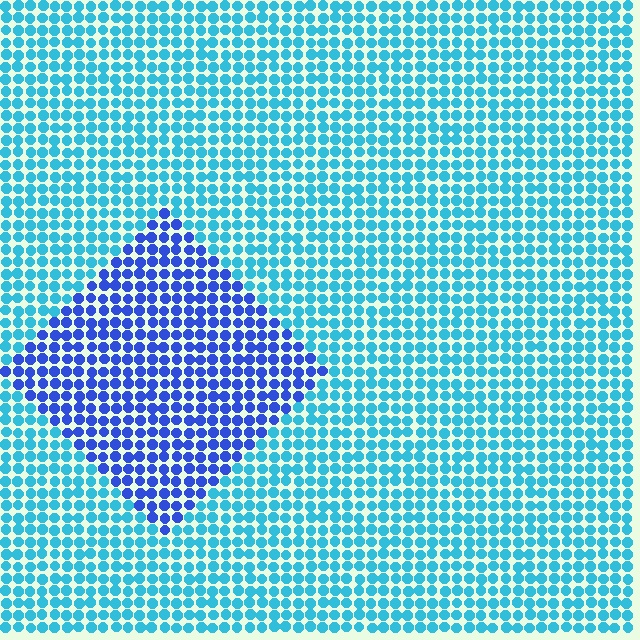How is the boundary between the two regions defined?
The boundary is defined purely by a slight shift in hue (about 40 degrees). Spacing, size, and orientation are identical on both sides.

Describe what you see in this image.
The image is filled with small cyan elements in a uniform arrangement. A diamond-shaped region is visible where the elements are tinted to a slightly different hue, forming a subtle color boundary.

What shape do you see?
I see a diamond.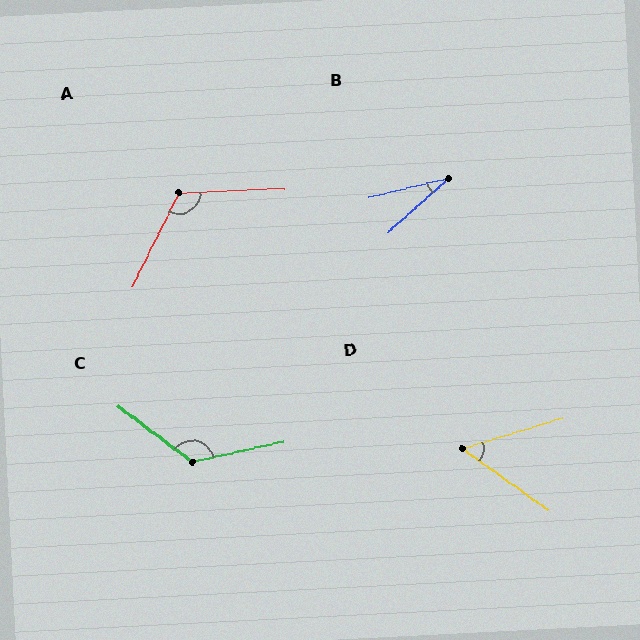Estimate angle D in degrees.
Approximately 53 degrees.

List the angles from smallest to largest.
B (28°), D (53°), A (118°), C (131°).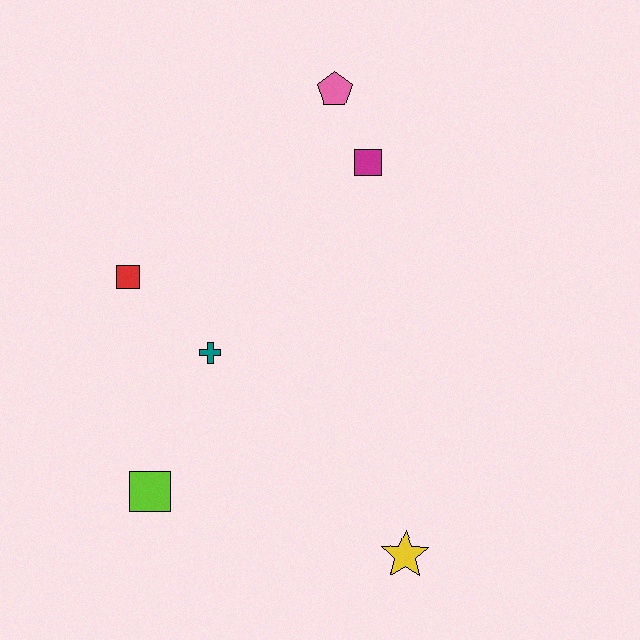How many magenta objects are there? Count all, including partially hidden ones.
There is 1 magenta object.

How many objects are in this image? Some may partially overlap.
There are 6 objects.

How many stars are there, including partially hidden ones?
There is 1 star.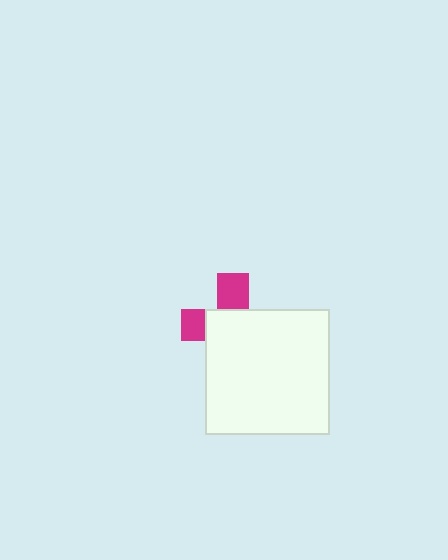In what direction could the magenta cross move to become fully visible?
The magenta cross could move toward the upper-left. That would shift it out from behind the white square entirely.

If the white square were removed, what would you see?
You would see the complete magenta cross.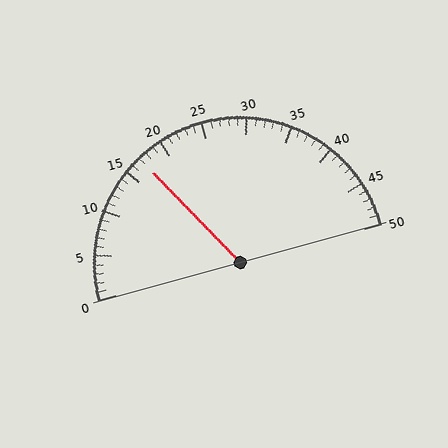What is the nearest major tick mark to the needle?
The nearest major tick mark is 15.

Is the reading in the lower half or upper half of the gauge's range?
The reading is in the lower half of the range (0 to 50).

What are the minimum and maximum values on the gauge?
The gauge ranges from 0 to 50.